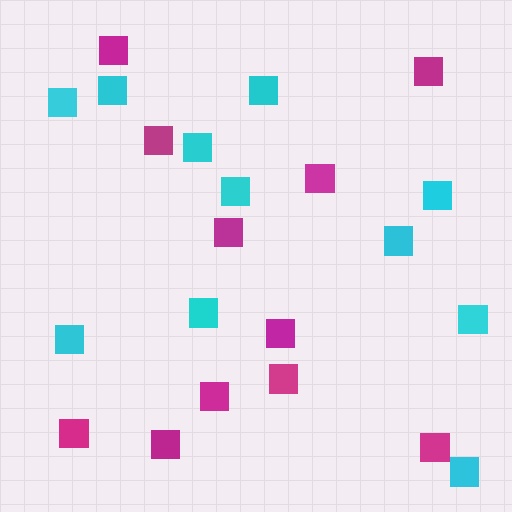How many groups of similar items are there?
There are 2 groups: one group of cyan squares (11) and one group of magenta squares (11).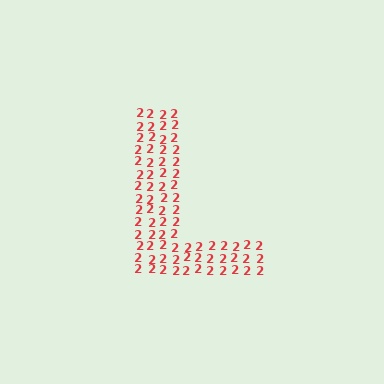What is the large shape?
The large shape is the letter L.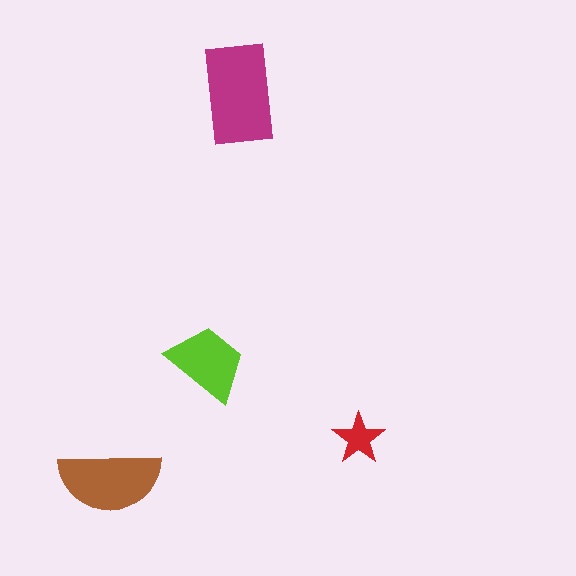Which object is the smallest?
The red star.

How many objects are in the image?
There are 4 objects in the image.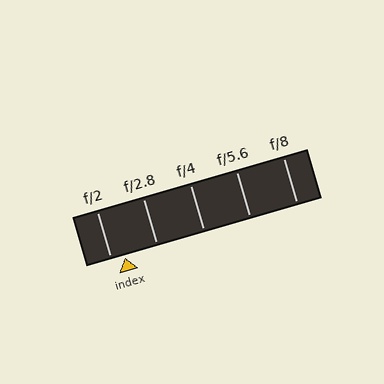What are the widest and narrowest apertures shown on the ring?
The widest aperture shown is f/2 and the narrowest is f/8.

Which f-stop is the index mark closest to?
The index mark is closest to f/2.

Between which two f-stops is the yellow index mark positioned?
The index mark is between f/2 and f/2.8.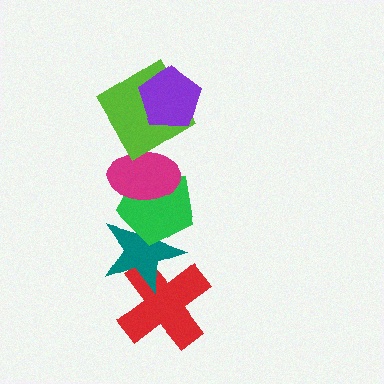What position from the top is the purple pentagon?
The purple pentagon is 1st from the top.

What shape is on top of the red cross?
The teal star is on top of the red cross.